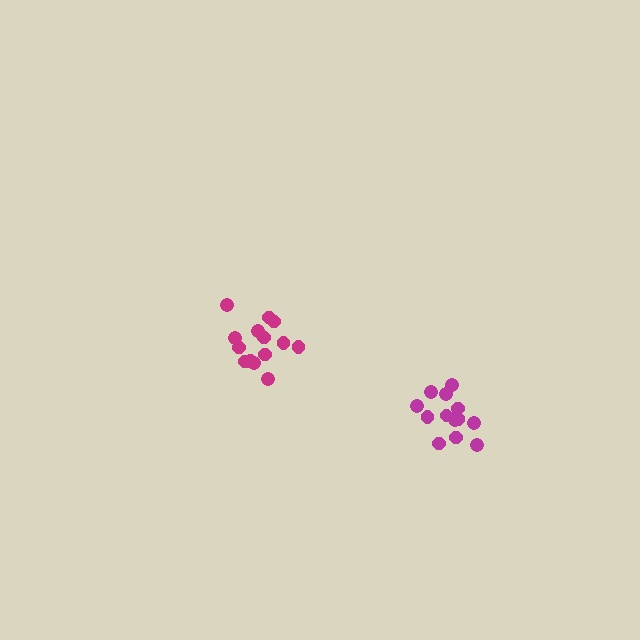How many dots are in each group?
Group 1: 14 dots, Group 2: 14 dots (28 total).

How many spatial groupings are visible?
There are 2 spatial groupings.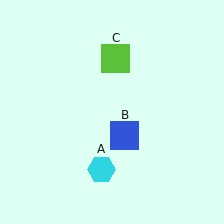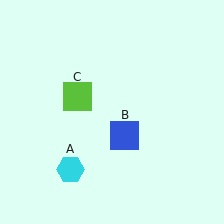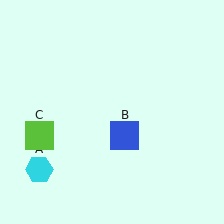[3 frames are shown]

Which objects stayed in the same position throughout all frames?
Blue square (object B) remained stationary.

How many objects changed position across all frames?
2 objects changed position: cyan hexagon (object A), lime square (object C).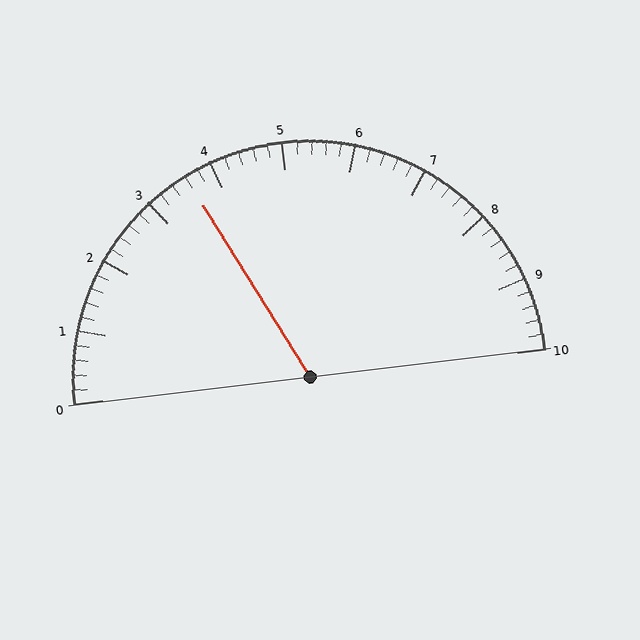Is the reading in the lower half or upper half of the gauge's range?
The reading is in the lower half of the range (0 to 10).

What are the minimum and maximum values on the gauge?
The gauge ranges from 0 to 10.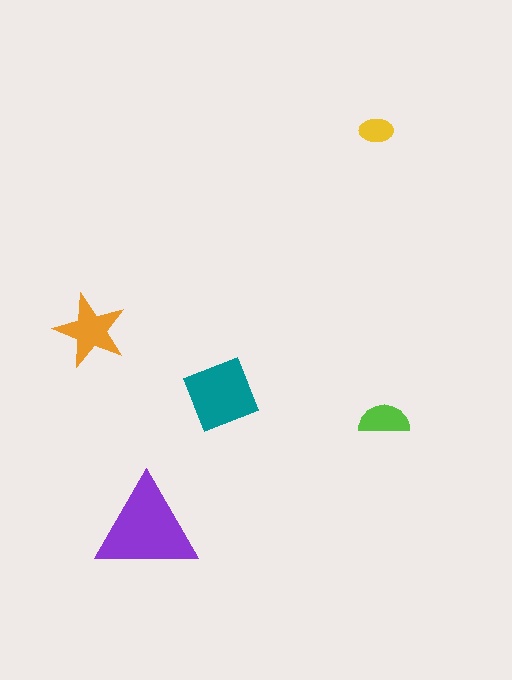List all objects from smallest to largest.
The yellow ellipse, the lime semicircle, the orange star, the teal diamond, the purple triangle.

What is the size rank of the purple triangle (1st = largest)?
1st.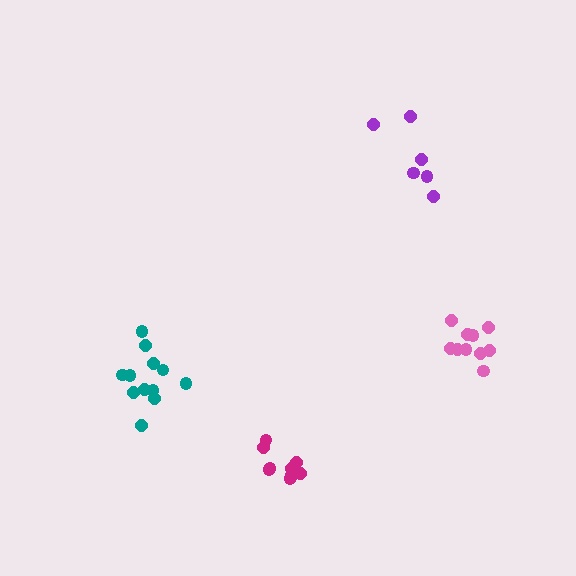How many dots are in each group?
Group 1: 6 dots, Group 2: 10 dots, Group 3: 12 dots, Group 4: 10 dots (38 total).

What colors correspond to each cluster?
The clusters are colored: purple, pink, teal, magenta.